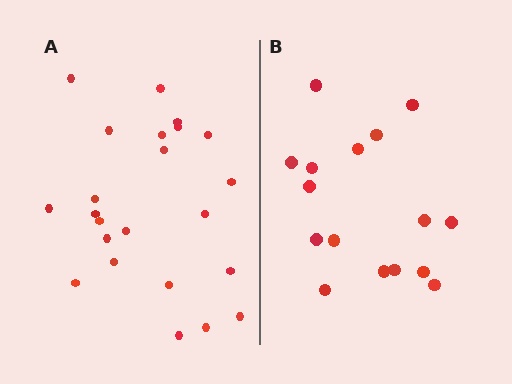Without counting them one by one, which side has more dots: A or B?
Region A (the left region) has more dots.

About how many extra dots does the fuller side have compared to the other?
Region A has roughly 8 or so more dots than region B.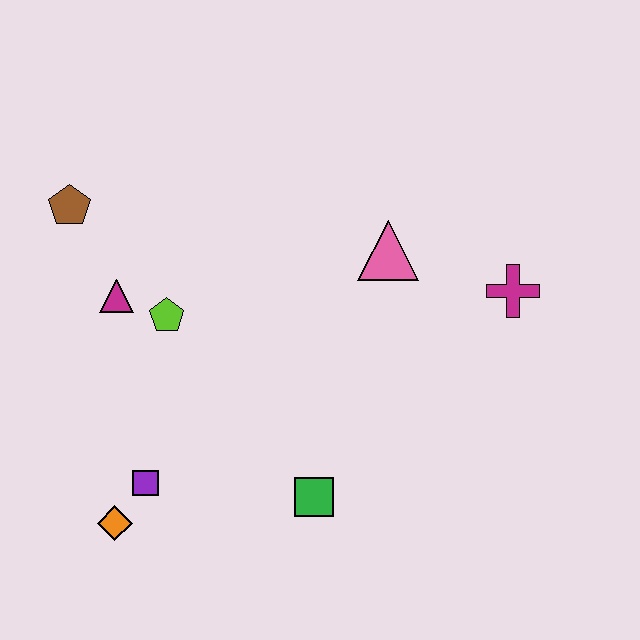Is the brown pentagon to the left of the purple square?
Yes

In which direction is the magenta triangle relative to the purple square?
The magenta triangle is above the purple square.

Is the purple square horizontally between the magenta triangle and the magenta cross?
Yes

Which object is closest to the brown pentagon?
The magenta triangle is closest to the brown pentagon.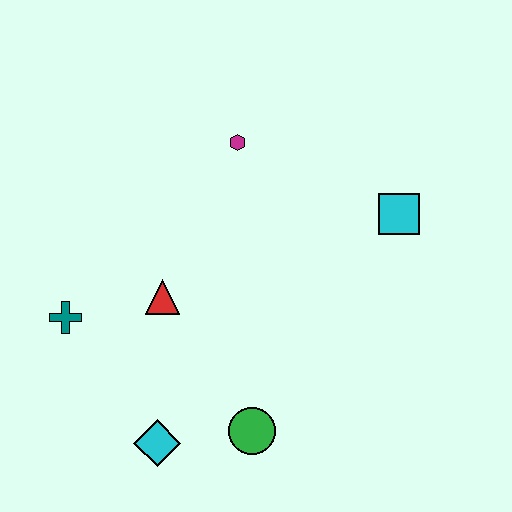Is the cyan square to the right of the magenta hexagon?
Yes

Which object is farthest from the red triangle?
The cyan square is farthest from the red triangle.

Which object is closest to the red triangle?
The teal cross is closest to the red triangle.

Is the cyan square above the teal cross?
Yes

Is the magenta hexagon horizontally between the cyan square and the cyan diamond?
Yes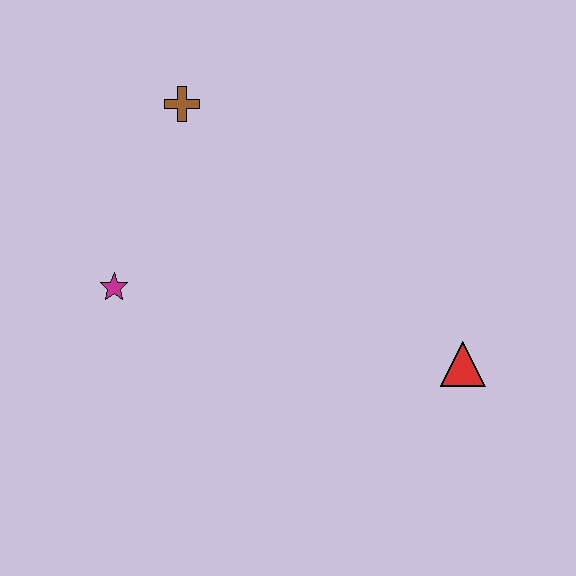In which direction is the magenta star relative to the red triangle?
The magenta star is to the left of the red triangle.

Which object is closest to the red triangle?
The magenta star is closest to the red triangle.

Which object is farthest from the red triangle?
The brown cross is farthest from the red triangle.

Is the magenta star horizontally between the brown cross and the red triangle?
No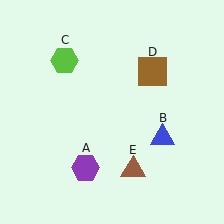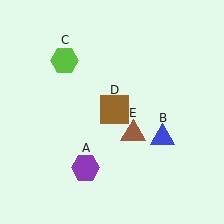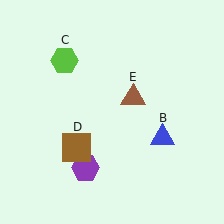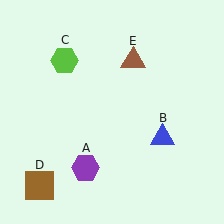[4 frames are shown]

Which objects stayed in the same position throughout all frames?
Purple hexagon (object A) and blue triangle (object B) and lime hexagon (object C) remained stationary.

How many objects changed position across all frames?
2 objects changed position: brown square (object D), brown triangle (object E).